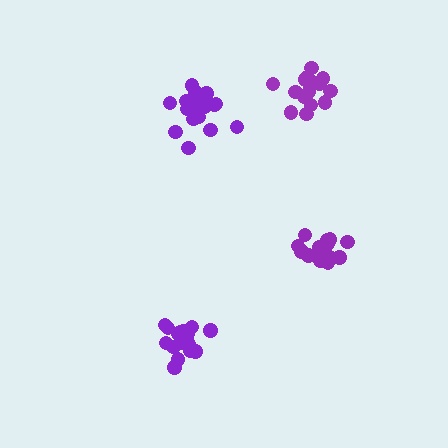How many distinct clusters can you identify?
There are 4 distinct clusters.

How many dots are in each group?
Group 1: 13 dots, Group 2: 18 dots, Group 3: 19 dots, Group 4: 16 dots (66 total).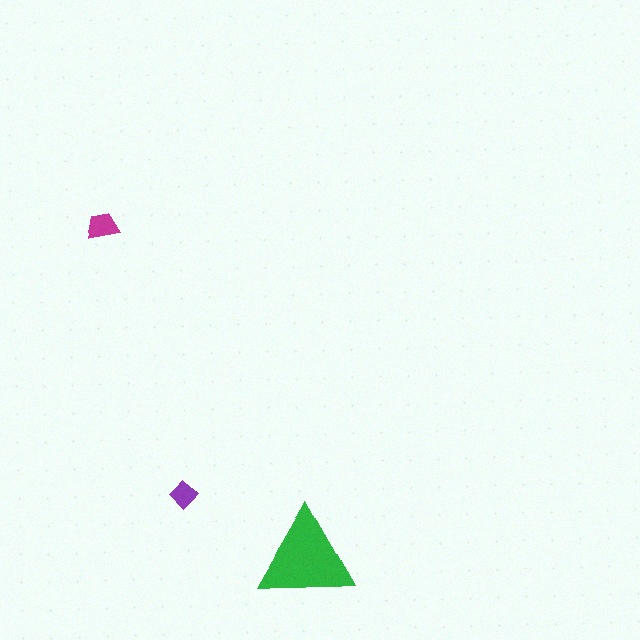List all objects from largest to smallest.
The green triangle, the magenta trapezoid, the purple diamond.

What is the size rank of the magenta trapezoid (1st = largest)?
2nd.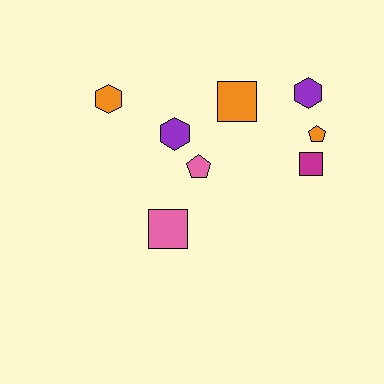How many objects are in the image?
There are 8 objects.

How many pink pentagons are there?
There is 1 pink pentagon.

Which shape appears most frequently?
Square, with 3 objects.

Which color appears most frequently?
Orange, with 3 objects.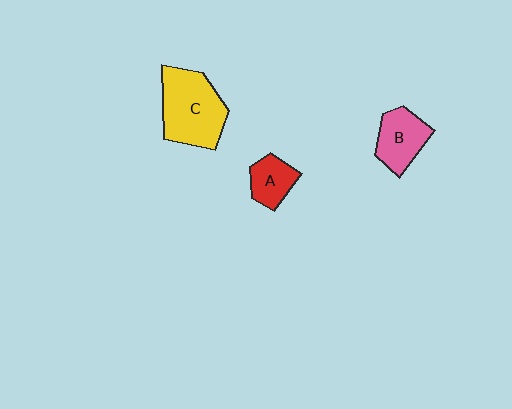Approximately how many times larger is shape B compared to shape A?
Approximately 1.4 times.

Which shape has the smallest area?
Shape A (red).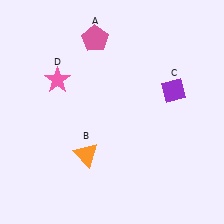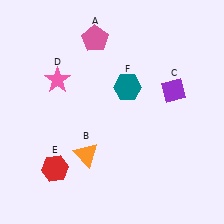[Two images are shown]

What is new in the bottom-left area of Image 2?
A red hexagon (E) was added in the bottom-left area of Image 2.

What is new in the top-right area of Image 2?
A teal hexagon (F) was added in the top-right area of Image 2.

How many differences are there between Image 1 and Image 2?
There are 2 differences between the two images.